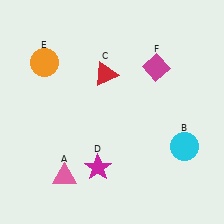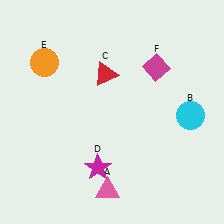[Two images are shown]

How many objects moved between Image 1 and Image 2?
2 objects moved between the two images.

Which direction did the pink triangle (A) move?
The pink triangle (A) moved right.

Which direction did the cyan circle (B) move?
The cyan circle (B) moved up.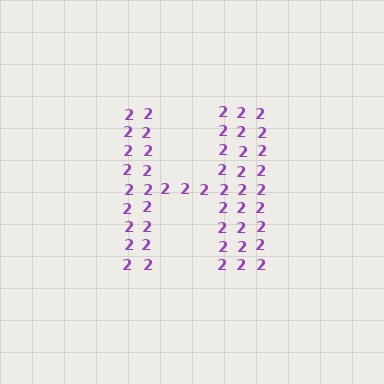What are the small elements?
The small elements are digit 2's.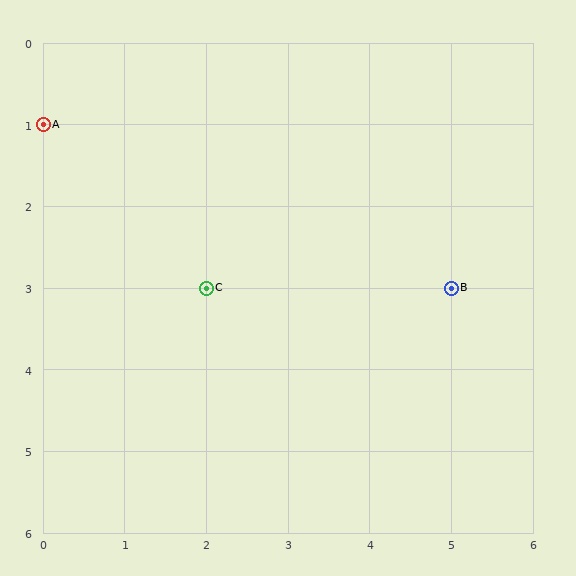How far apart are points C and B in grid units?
Points C and B are 3 columns apart.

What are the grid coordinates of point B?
Point B is at grid coordinates (5, 3).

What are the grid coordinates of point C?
Point C is at grid coordinates (2, 3).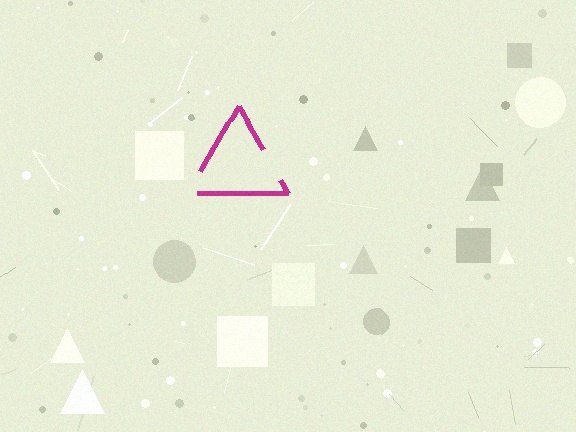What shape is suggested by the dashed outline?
The dashed outline suggests a triangle.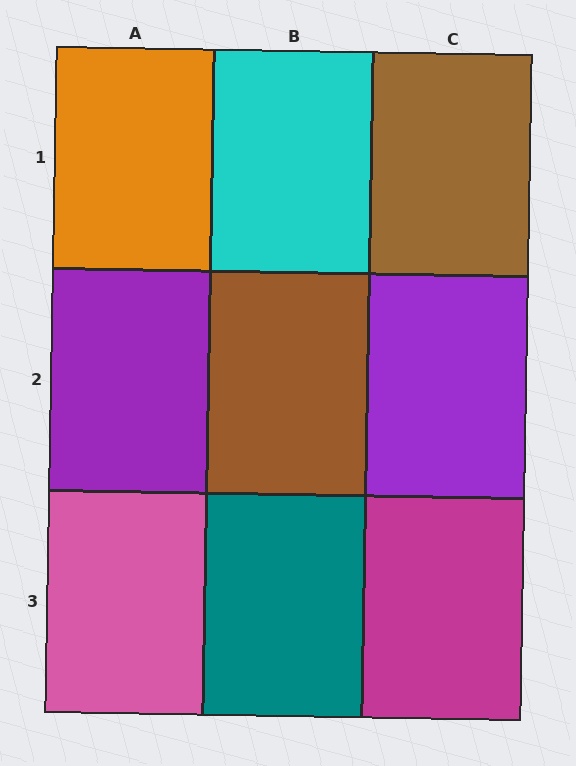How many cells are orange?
1 cell is orange.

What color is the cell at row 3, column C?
Magenta.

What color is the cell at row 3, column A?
Pink.